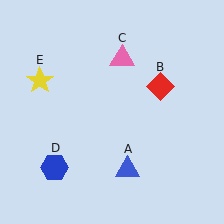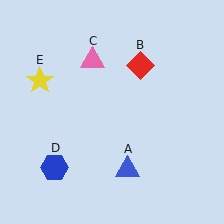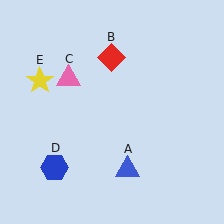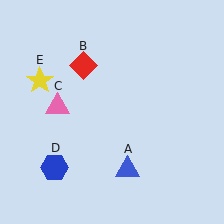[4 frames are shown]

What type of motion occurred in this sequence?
The red diamond (object B), pink triangle (object C) rotated counterclockwise around the center of the scene.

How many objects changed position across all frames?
2 objects changed position: red diamond (object B), pink triangle (object C).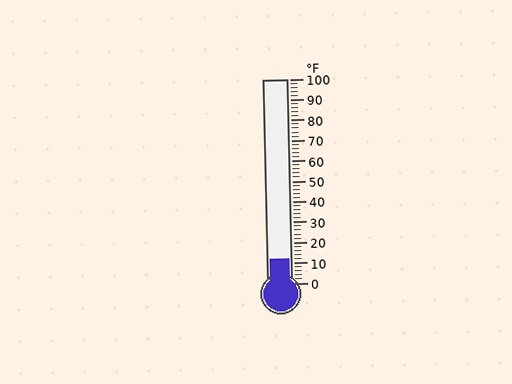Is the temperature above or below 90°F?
The temperature is below 90°F.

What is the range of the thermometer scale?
The thermometer scale ranges from 0°F to 100°F.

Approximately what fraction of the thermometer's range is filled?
The thermometer is filled to approximately 10% of its range.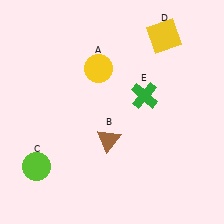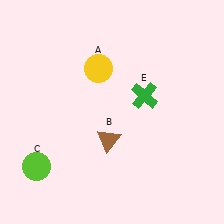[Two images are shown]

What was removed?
The yellow square (D) was removed in Image 2.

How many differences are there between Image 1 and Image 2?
There is 1 difference between the two images.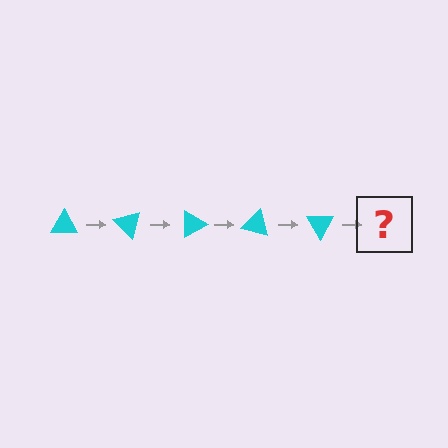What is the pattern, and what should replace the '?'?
The pattern is that the triangle rotates 45 degrees each step. The '?' should be a cyan triangle rotated 225 degrees.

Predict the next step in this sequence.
The next step is a cyan triangle rotated 225 degrees.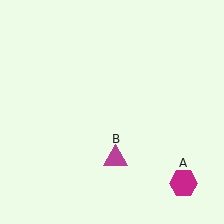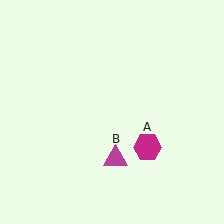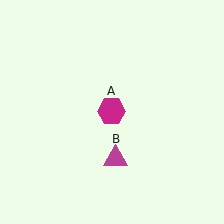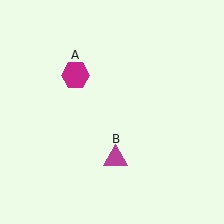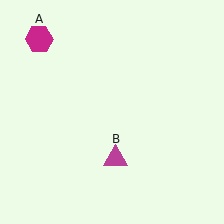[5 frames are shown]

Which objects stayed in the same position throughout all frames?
Magenta triangle (object B) remained stationary.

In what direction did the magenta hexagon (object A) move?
The magenta hexagon (object A) moved up and to the left.